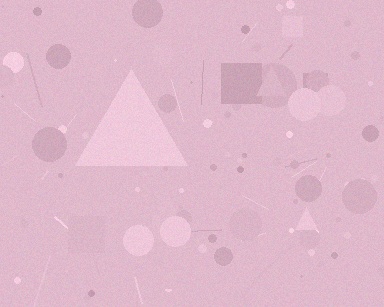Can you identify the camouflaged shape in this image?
The camouflaged shape is a triangle.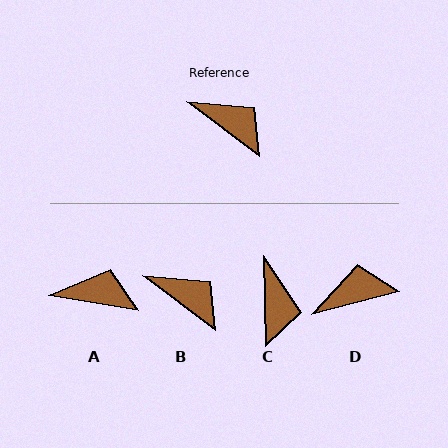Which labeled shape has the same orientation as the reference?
B.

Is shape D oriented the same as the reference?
No, it is off by about 52 degrees.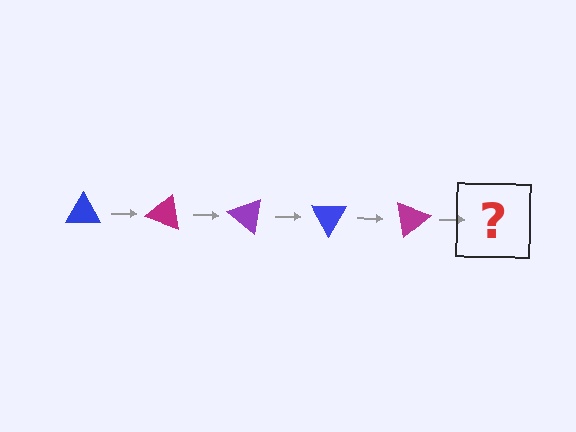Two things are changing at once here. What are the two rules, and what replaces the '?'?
The two rules are that it rotates 20 degrees each step and the color cycles through blue, magenta, and purple. The '?' should be a purple triangle, rotated 100 degrees from the start.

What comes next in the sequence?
The next element should be a purple triangle, rotated 100 degrees from the start.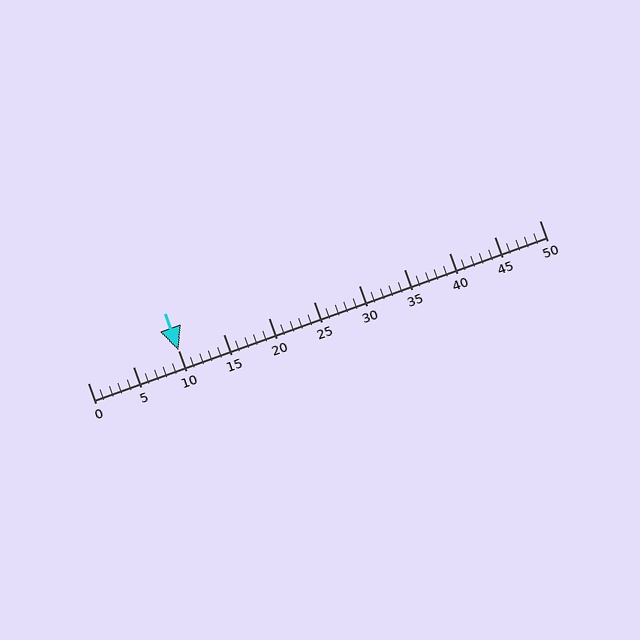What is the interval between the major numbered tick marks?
The major tick marks are spaced 5 units apart.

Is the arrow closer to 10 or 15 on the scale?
The arrow is closer to 10.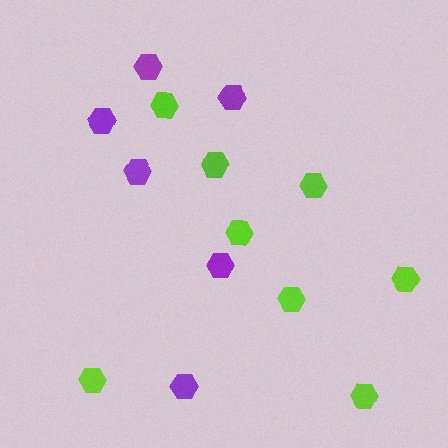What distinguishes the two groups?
There are 2 groups: one group of purple hexagons (6) and one group of lime hexagons (8).